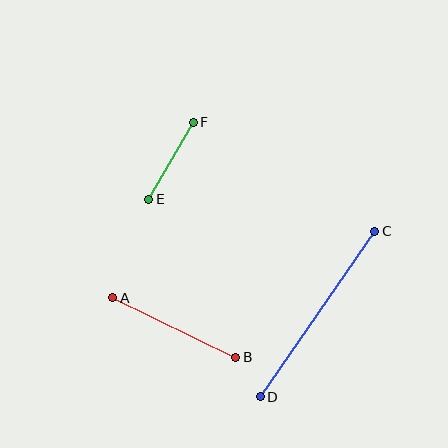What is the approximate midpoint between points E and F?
The midpoint is at approximately (171, 161) pixels.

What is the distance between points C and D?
The distance is approximately 201 pixels.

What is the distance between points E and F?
The distance is approximately 89 pixels.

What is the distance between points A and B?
The distance is approximately 136 pixels.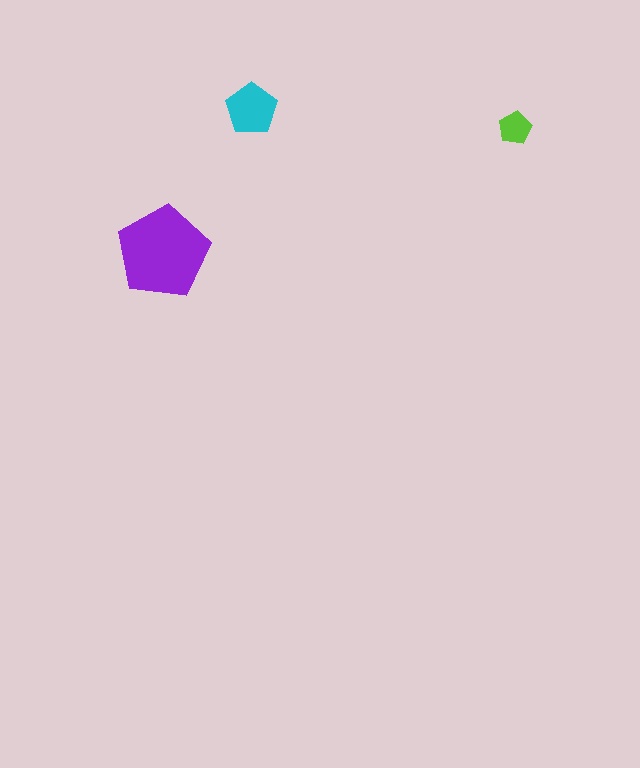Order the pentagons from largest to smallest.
the purple one, the cyan one, the lime one.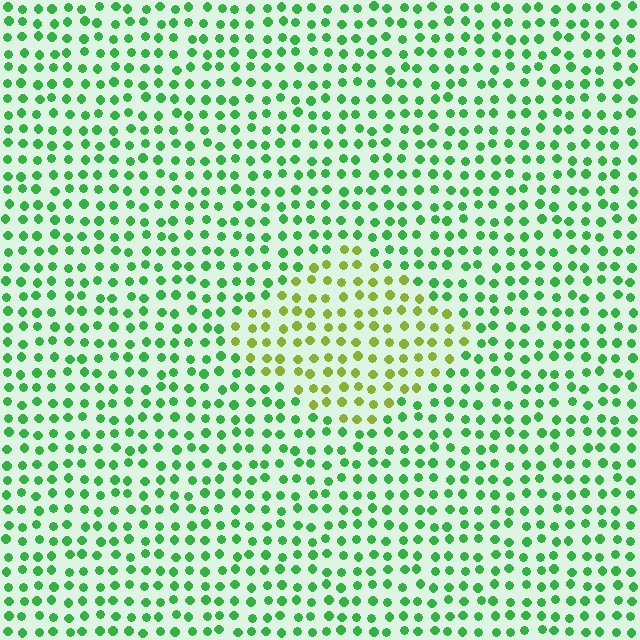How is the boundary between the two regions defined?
The boundary is defined purely by a slight shift in hue (about 49 degrees). Spacing, size, and orientation are identical on both sides.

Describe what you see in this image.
The image is filled with small green elements in a uniform arrangement. A diamond-shaped region is visible where the elements are tinted to a slightly different hue, forming a subtle color boundary.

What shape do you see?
I see a diamond.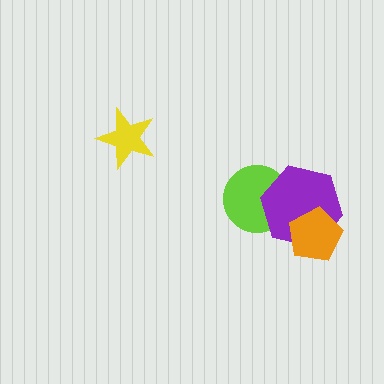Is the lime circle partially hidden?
Yes, it is partially covered by another shape.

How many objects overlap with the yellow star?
0 objects overlap with the yellow star.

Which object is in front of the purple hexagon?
The orange pentagon is in front of the purple hexagon.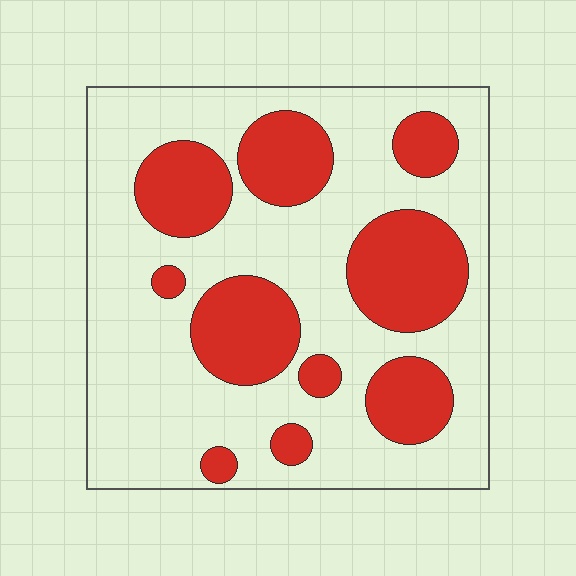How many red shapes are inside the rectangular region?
10.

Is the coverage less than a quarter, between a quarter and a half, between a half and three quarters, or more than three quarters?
Between a quarter and a half.